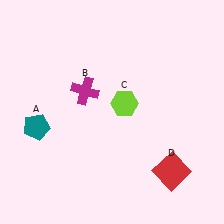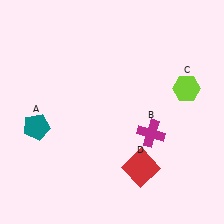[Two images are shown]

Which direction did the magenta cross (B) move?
The magenta cross (B) moved right.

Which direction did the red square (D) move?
The red square (D) moved left.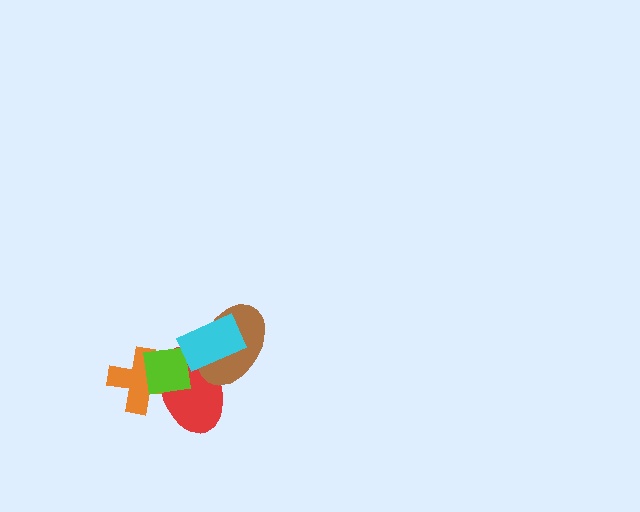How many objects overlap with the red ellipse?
4 objects overlap with the red ellipse.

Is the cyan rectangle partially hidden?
No, no other shape covers it.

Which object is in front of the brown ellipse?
The cyan rectangle is in front of the brown ellipse.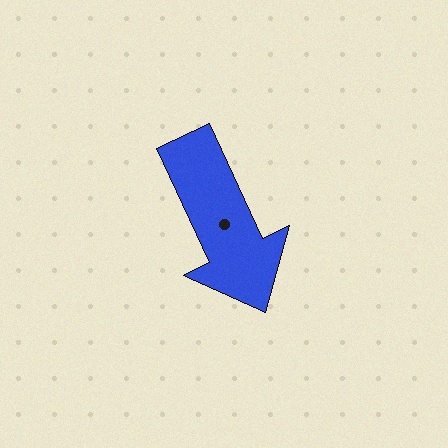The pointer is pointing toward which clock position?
Roughly 5 o'clock.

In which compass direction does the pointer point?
Southeast.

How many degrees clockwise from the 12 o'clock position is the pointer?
Approximately 155 degrees.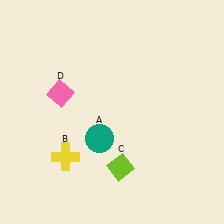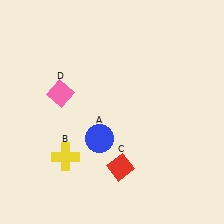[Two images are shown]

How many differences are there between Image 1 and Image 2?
There are 2 differences between the two images.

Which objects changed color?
A changed from teal to blue. C changed from lime to red.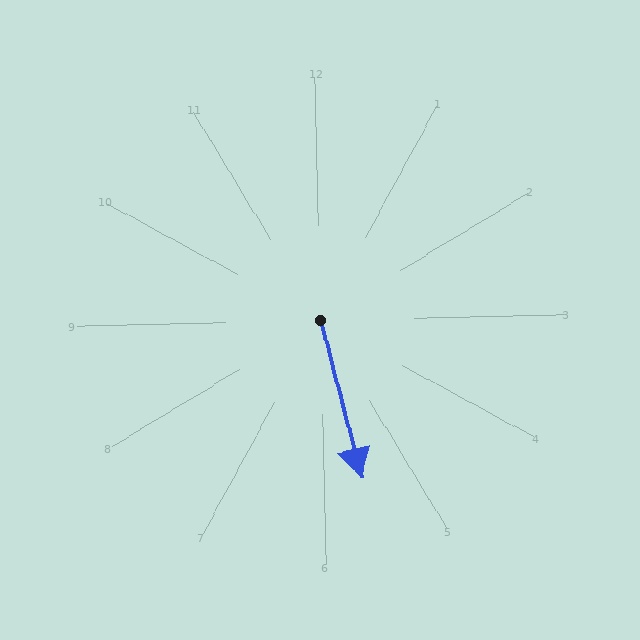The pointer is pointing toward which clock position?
Roughly 6 o'clock.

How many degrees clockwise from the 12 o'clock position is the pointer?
Approximately 167 degrees.